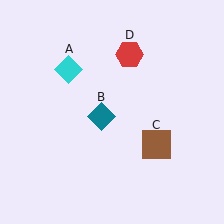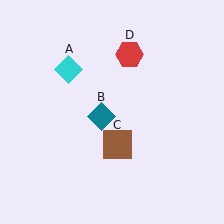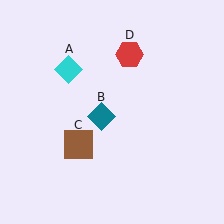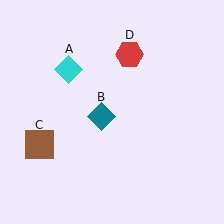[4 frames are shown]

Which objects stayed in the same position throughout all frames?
Cyan diamond (object A) and teal diamond (object B) and red hexagon (object D) remained stationary.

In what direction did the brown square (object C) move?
The brown square (object C) moved left.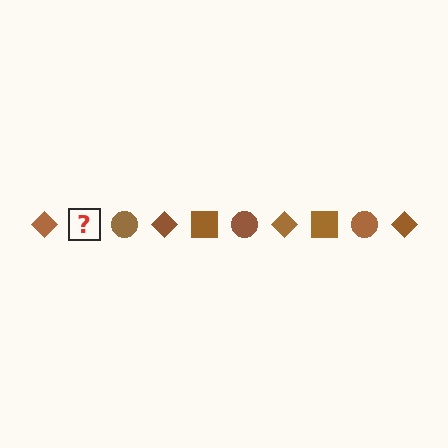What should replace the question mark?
The question mark should be replaced with a brown square.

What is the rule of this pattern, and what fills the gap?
The rule is that the pattern cycles through diamond, square, circle shapes in brown. The gap should be filled with a brown square.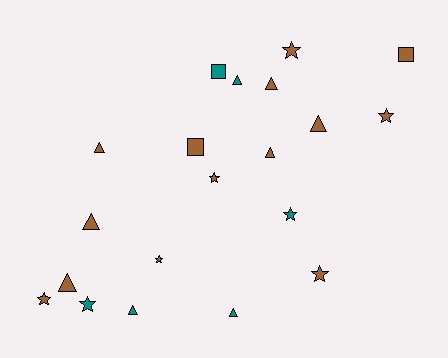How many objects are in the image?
There are 20 objects.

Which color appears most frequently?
Brown, with 14 objects.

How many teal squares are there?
There is 1 teal square.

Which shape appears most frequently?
Triangle, with 9 objects.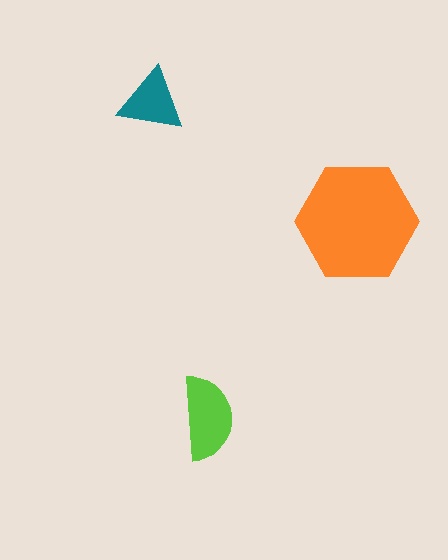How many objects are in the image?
There are 3 objects in the image.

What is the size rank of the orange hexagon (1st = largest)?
1st.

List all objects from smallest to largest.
The teal triangle, the lime semicircle, the orange hexagon.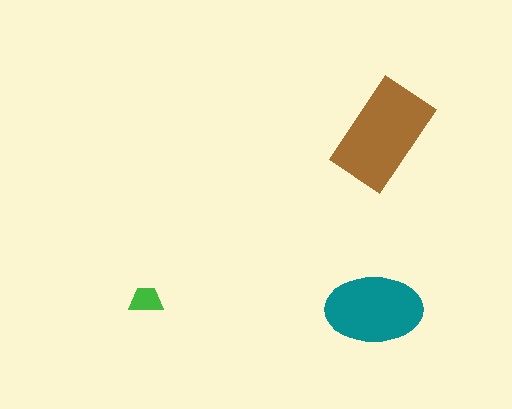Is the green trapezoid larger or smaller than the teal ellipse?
Smaller.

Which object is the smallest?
The green trapezoid.